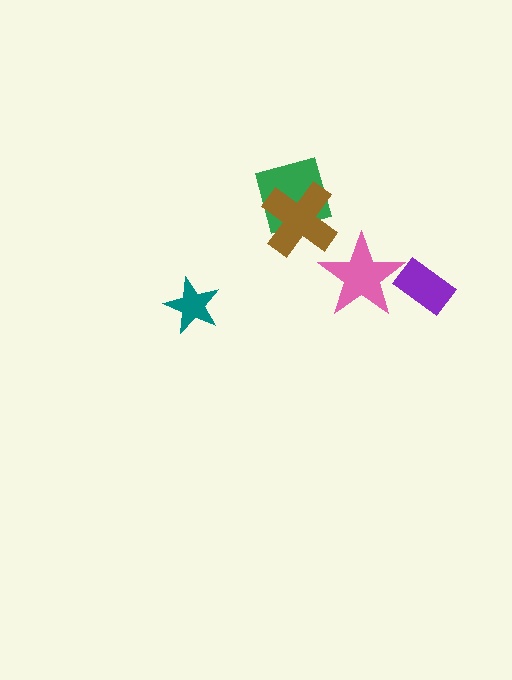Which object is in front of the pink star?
The purple rectangle is in front of the pink star.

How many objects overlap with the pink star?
1 object overlaps with the pink star.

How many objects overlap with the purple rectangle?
1 object overlaps with the purple rectangle.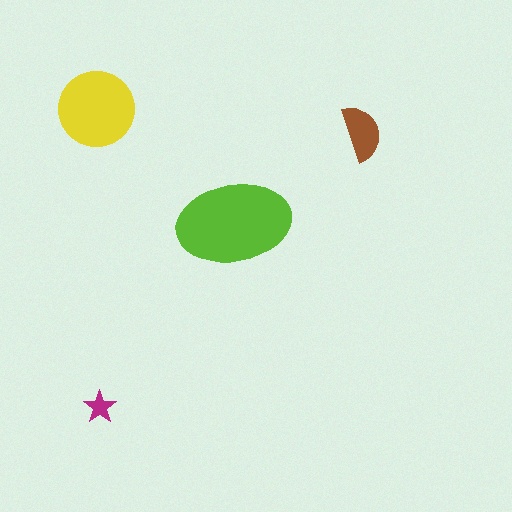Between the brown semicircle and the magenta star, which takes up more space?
The brown semicircle.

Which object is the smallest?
The magenta star.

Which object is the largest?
The lime ellipse.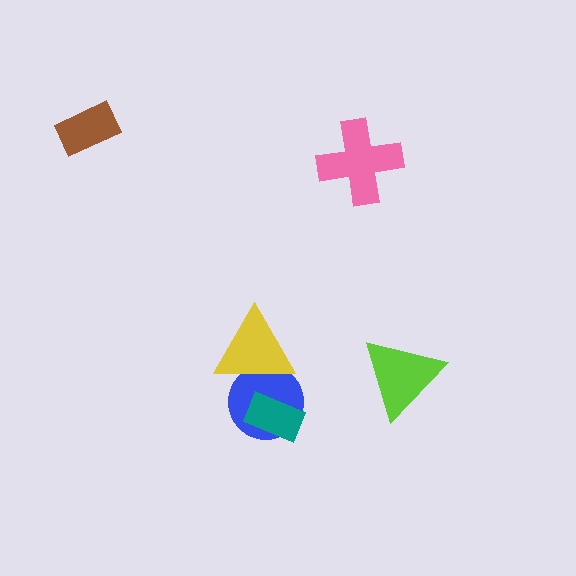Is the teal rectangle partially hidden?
No, no other shape covers it.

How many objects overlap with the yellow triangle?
1 object overlaps with the yellow triangle.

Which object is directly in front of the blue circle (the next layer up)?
The teal rectangle is directly in front of the blue circle.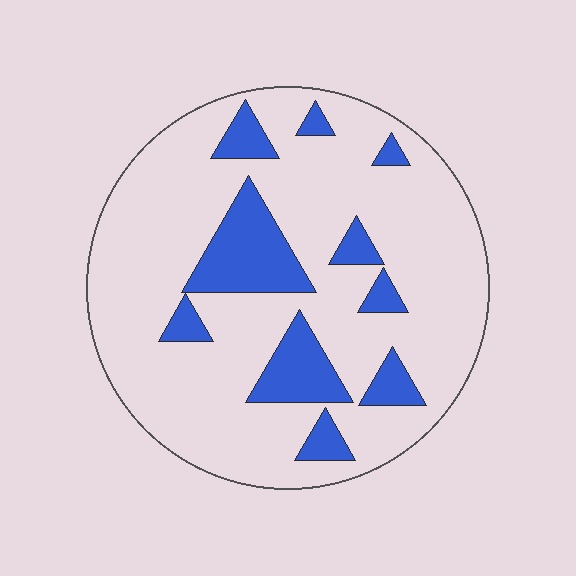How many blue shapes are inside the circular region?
10.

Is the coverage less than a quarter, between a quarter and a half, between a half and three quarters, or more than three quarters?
Less than a quarter.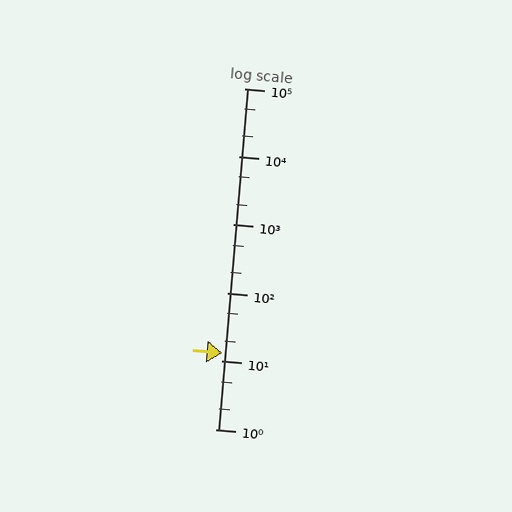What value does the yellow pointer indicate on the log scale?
The pointer indicates approximately 13.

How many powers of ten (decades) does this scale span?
The scale spans 5 decades, from 1 to 100000.